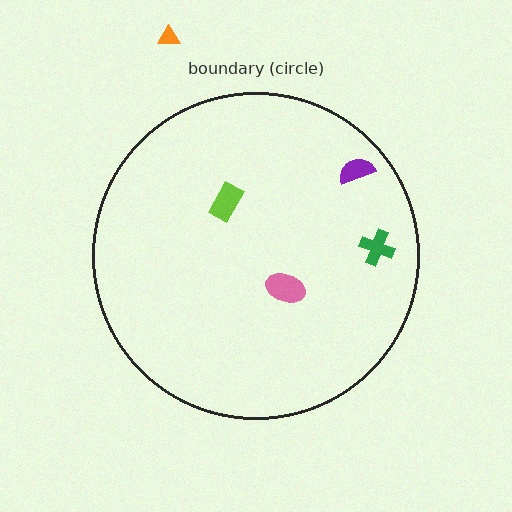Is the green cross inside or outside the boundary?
Inside.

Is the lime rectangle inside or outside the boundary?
Inside.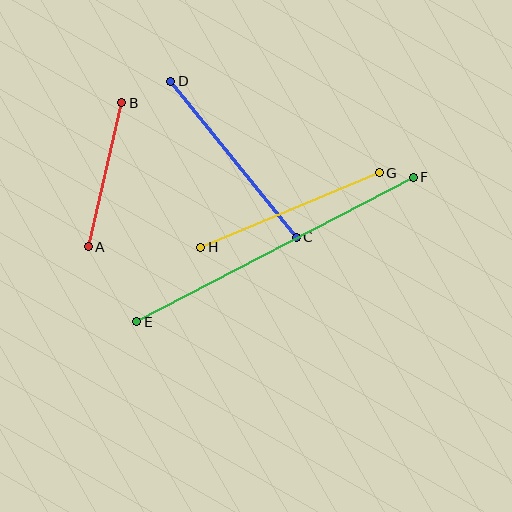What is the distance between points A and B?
The distance is approximately 148 pixels.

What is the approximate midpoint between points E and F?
The midpoint is at approximately (275, 250) pixels.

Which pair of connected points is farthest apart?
Points E and F are farthest apart.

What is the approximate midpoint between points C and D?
The midpoint is at approximately (234, 159) pixels.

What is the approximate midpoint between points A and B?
The midpoint is at approximately (105, 175) pixels.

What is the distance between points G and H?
The distance is approximately 193 pixels.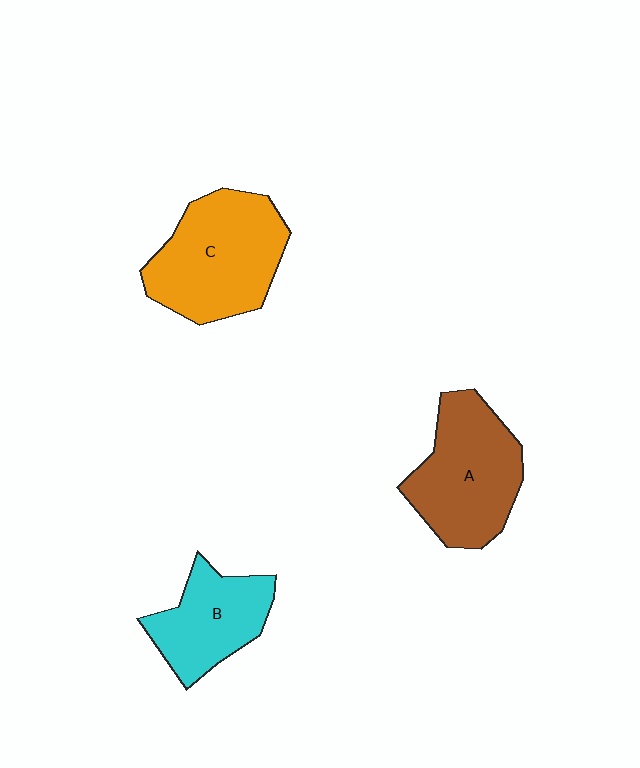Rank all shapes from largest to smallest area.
From largest to smallest: C (orange), A (brown), B (cyan).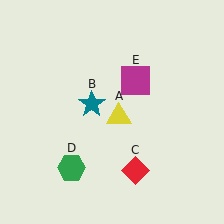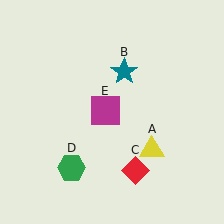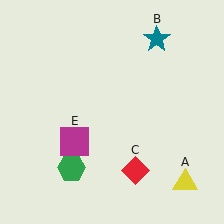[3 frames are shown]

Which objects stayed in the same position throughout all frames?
Red diamond (object C) and green hexagon (object D) remained stationary.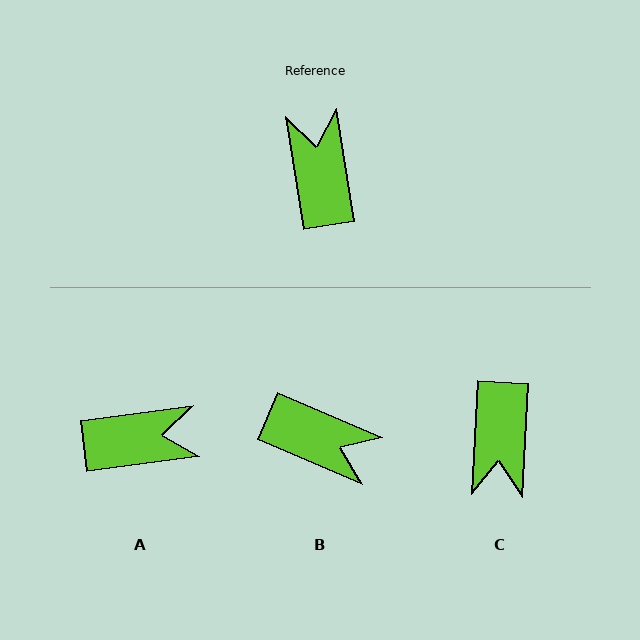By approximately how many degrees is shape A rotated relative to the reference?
Approximately 91 degrees clockwise.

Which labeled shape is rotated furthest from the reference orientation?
C, about 168 degrees away.